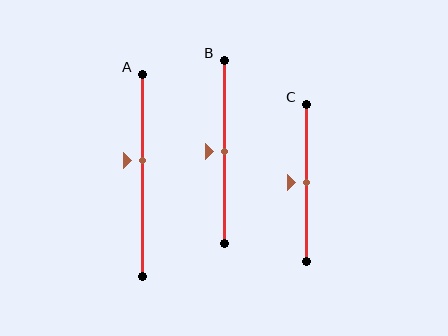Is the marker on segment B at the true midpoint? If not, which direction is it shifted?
Yes, the marker on segment B is at the true midpoint.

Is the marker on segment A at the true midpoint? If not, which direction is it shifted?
No, the marker on segment A is shifted upward by about 7% of the segment length.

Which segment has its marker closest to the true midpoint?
Segment B has its marker closest to the true midpoint.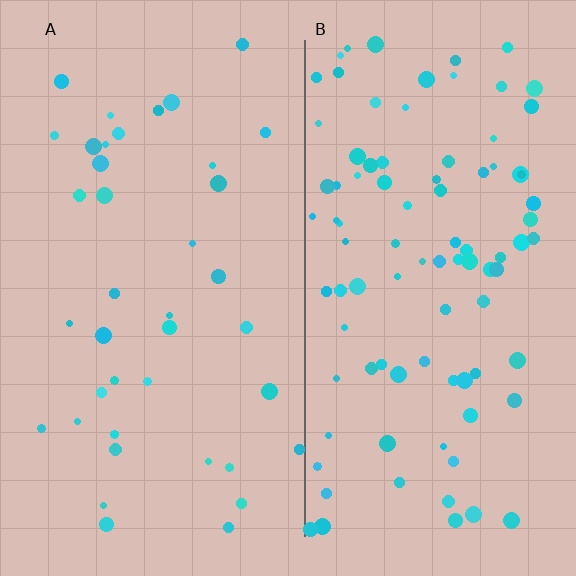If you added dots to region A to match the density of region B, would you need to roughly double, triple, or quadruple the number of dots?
Approximately double.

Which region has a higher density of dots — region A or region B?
B (the right).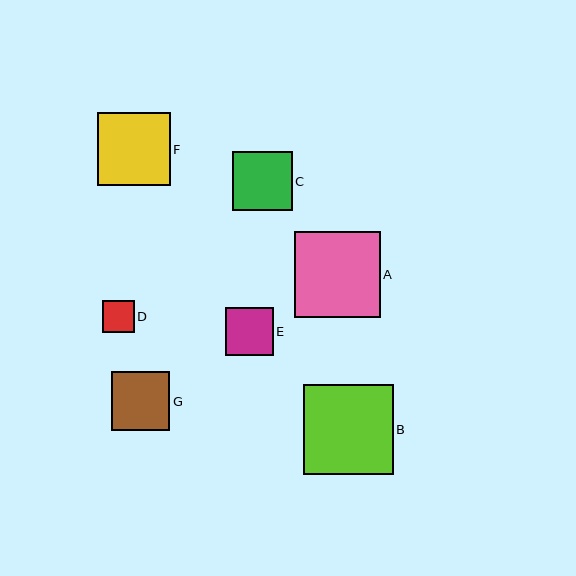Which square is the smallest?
Square D is the smallest with a size of approximately 32 pixels.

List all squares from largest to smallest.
From largest to smallest: B, A, F, C, G, E, D.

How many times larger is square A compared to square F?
Square A is approximately 1.2 times the size of square F.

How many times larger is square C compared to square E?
Square C is approximately 1.2 times the size of square E.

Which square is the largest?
Square B is the largest with a size of approximately 90 pixels.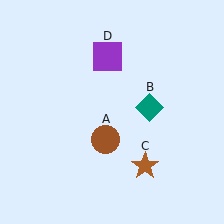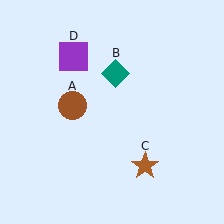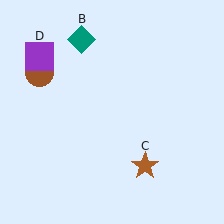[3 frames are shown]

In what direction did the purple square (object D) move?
The purple square (object D) moved left.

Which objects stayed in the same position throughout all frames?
Brown star (object C) remained stationary.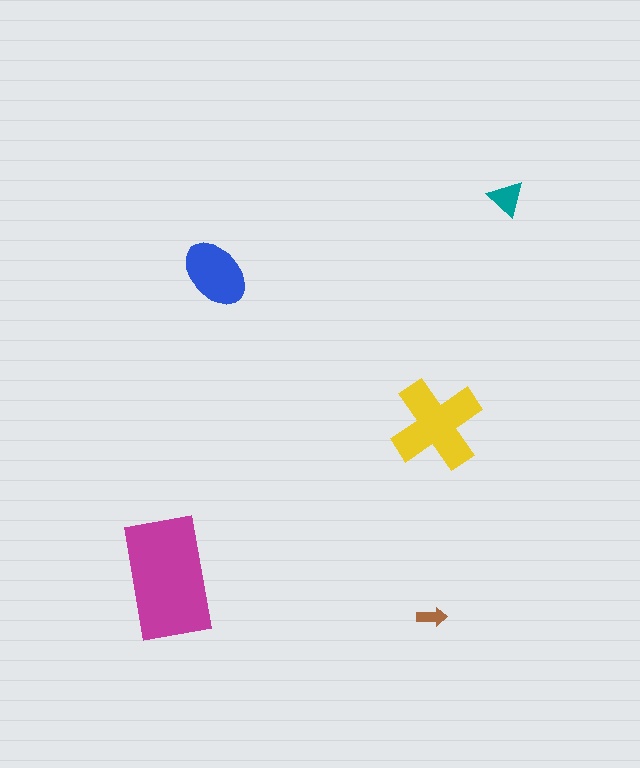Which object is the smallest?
The brown arrow.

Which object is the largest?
The magenta rectangle.